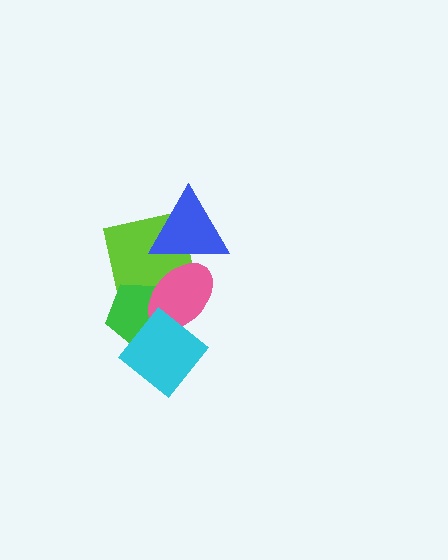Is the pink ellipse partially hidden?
Yes, it is partially covered by another shape.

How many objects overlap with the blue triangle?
3 objects overlap with the blue triangle.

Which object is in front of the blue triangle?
The pink ellipse is in front of the blue triangle.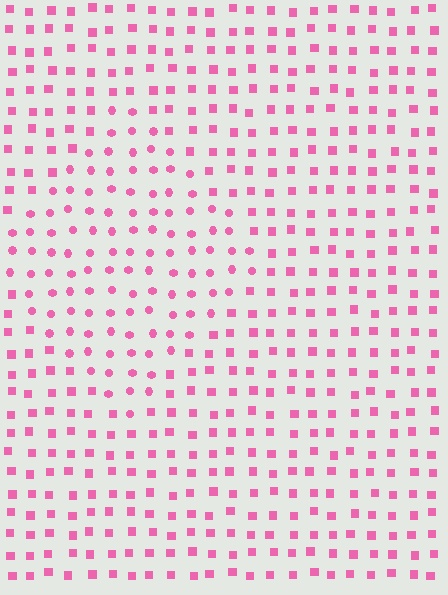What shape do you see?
I see a diamond.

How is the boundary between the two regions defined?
The boundary is defined by a change in element shape: circles inside vs. squares outside. All elements share the same color and spacing.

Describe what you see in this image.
The image is filled with small pink elements arranged in a uniform grid. A diamond-shaped region contains circles, while the surrounding area contains squares. The boundary is defined purely by the change in element shape.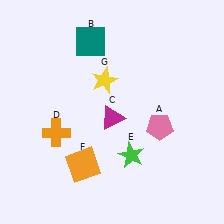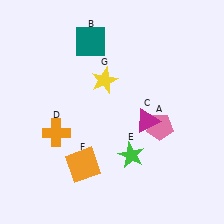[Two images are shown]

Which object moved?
The magenta triangle (C) moved right.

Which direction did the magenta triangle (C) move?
The magenta triangle (C) moved right.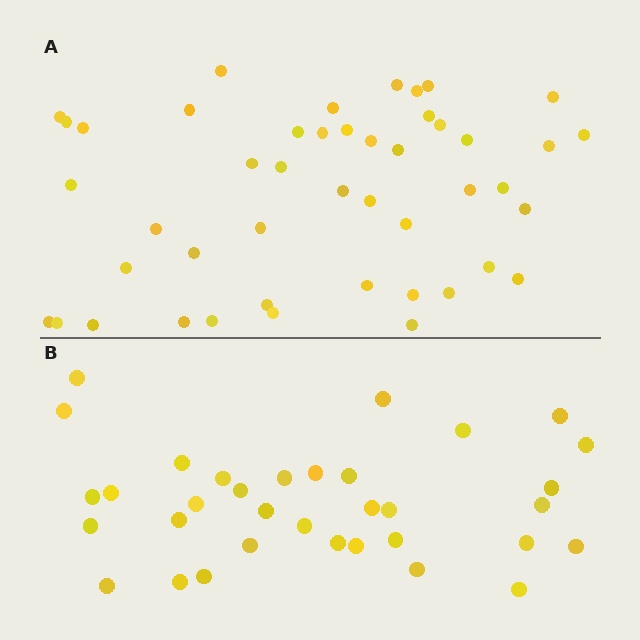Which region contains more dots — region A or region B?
Region A (the top region) has more dots.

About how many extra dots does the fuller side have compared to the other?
Region A has roughly 12 or so more dots than region B.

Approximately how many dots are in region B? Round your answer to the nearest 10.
About 30 dots. (The exact count is 34, which rounds to 30.)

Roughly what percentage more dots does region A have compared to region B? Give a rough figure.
About 35% more.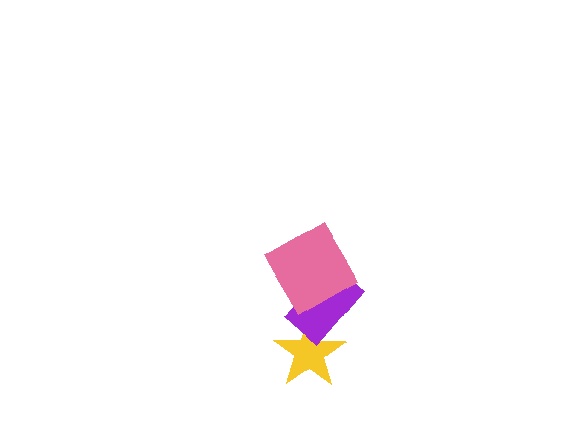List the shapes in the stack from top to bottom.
From top to bottom: the pink diamond, the purple rectangle, the yellow star.